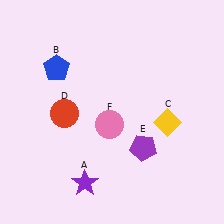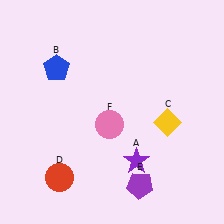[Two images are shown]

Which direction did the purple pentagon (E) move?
The purple pentagon (E) moved down.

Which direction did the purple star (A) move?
The purple star (A) moved right.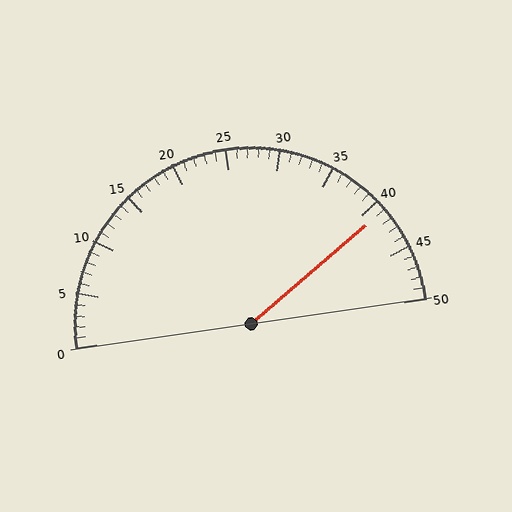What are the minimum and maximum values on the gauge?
The gauge ranges from 0 to 50.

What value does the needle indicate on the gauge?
The needle indicates approximately 41.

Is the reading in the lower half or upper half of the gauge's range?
The reading is in the upper half of the range (0 to 50).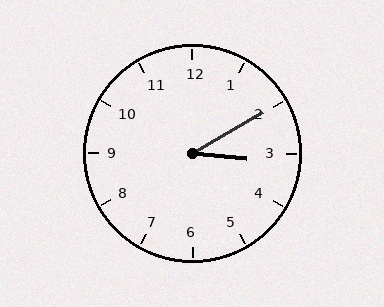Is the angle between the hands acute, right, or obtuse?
It is acute.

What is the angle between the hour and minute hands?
Approximately 35 degrees.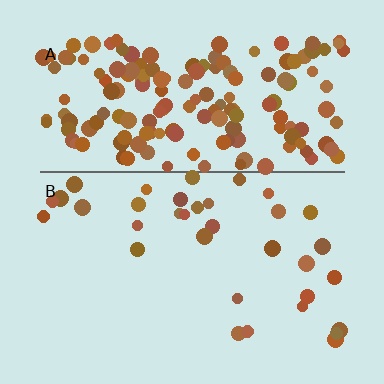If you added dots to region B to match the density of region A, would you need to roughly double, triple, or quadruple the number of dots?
Approximately quadruple.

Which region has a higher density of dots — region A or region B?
A (the top).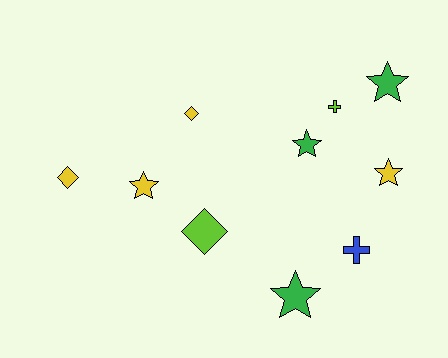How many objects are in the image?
There are 10 objects.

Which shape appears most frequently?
Star, with 5 objects.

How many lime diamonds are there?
There is 1 lime diamond.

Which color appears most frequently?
Yellow, with 4 objects.